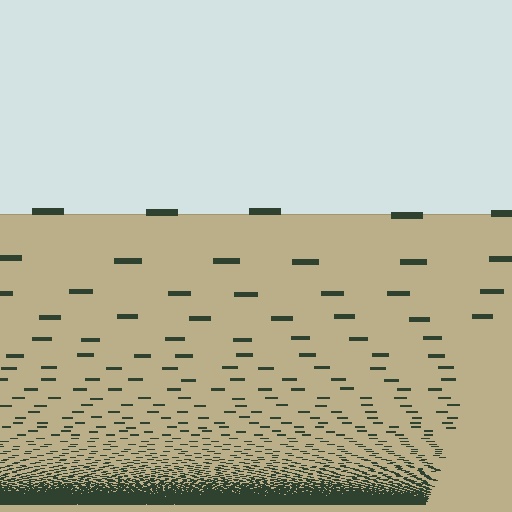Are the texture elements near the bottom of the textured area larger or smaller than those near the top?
Smaller. The gradient is inverted — elements near the bottom are smaller and denser.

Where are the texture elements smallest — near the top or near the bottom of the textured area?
Near the bottom.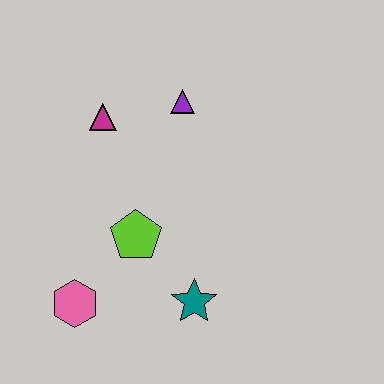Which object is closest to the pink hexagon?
The lime pentagon is closest to the pink hexagon.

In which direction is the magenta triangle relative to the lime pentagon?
The magenta triangle is above the lime pentagon.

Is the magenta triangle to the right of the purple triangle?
No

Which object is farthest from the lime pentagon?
The purple triangle is farthest from the lime pentagon.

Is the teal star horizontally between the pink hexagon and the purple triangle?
No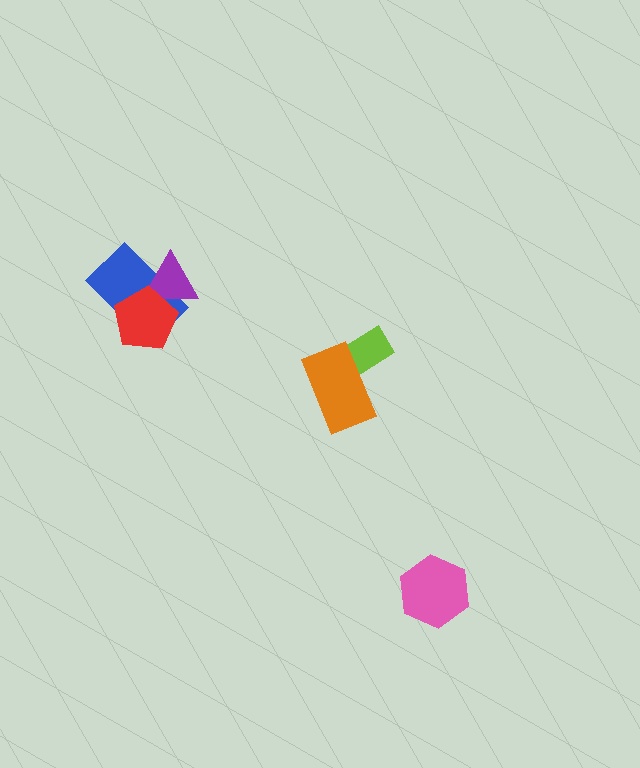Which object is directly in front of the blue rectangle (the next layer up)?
The purple triangle is directly in front of the blue rectangle.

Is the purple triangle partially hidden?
Yes, it is partially covered by another shape.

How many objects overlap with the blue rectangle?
2 objects overlap with the blue rectangle.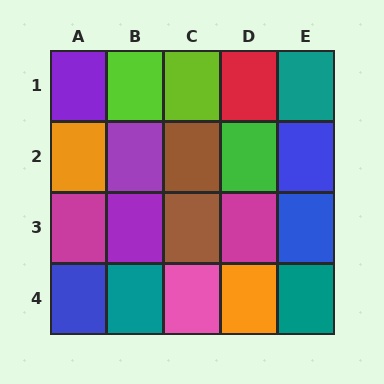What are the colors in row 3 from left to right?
Magenta, purple, brown, magenta, blue.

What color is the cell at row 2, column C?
Brown.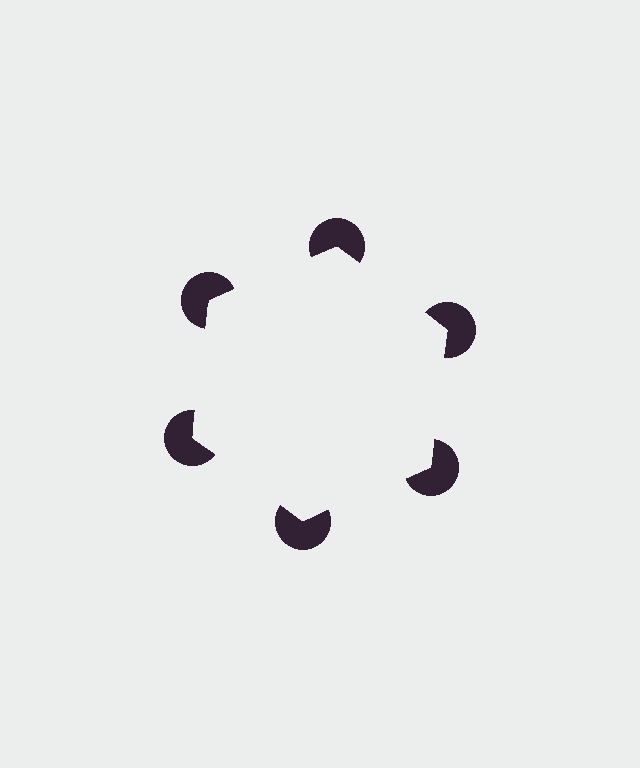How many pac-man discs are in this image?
There are 6 — one at each vertex of the illusory hexagon.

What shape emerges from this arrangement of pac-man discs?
An illusory hexagon — its edges are inferred from the aligned wedge cuts in the pac-man discs, not physically drawn.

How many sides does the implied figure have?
6 sides.